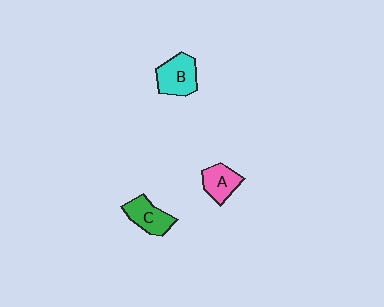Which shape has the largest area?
Shape B (cyan).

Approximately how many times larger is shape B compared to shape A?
Approximately 1.3 times.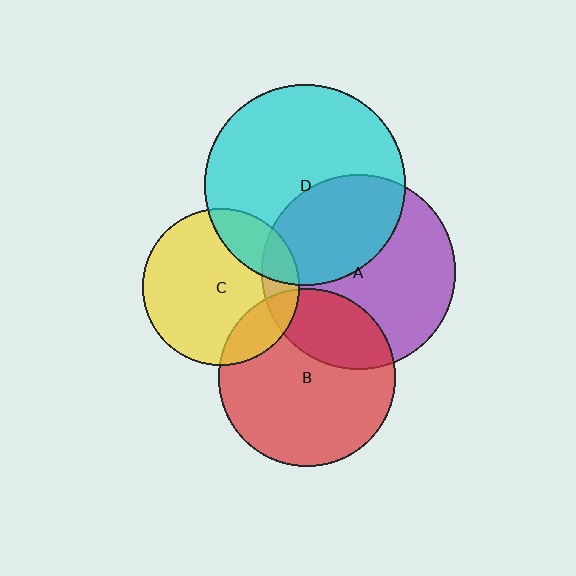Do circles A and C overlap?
Yes.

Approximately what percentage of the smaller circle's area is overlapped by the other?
Approximately 15%.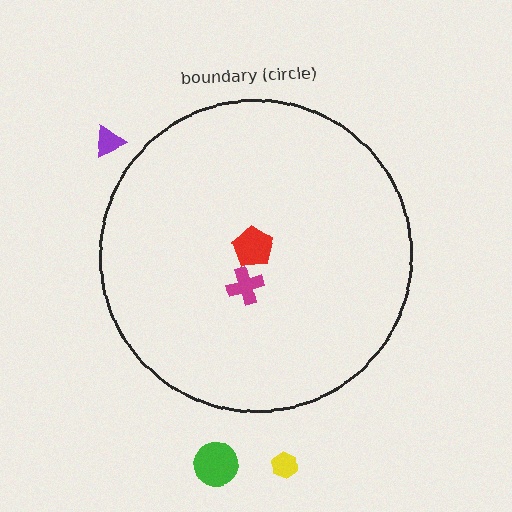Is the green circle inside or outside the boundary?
Outside.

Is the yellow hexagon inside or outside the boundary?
Outside.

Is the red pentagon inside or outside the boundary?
Inside.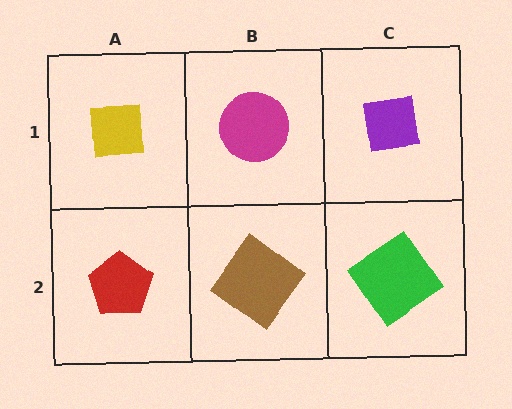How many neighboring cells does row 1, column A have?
2.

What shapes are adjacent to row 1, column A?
A red pentagon (row 2, column A), a magenta circle (row 1, column B).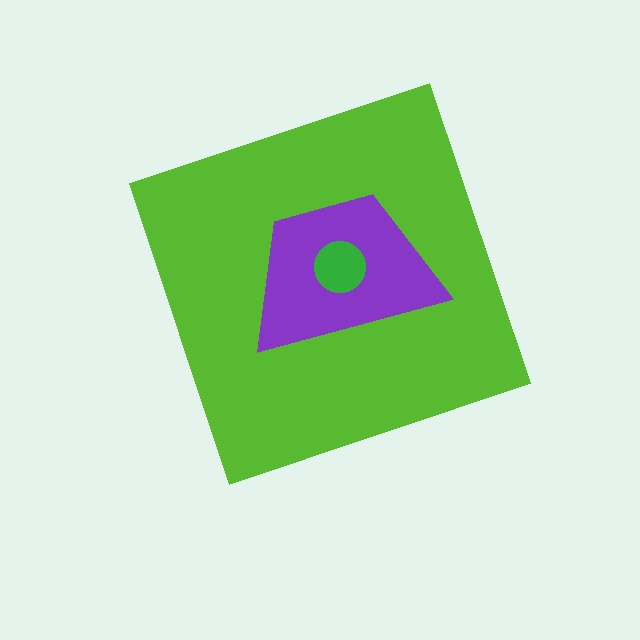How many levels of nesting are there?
3.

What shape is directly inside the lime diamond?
The purple trapezoid.